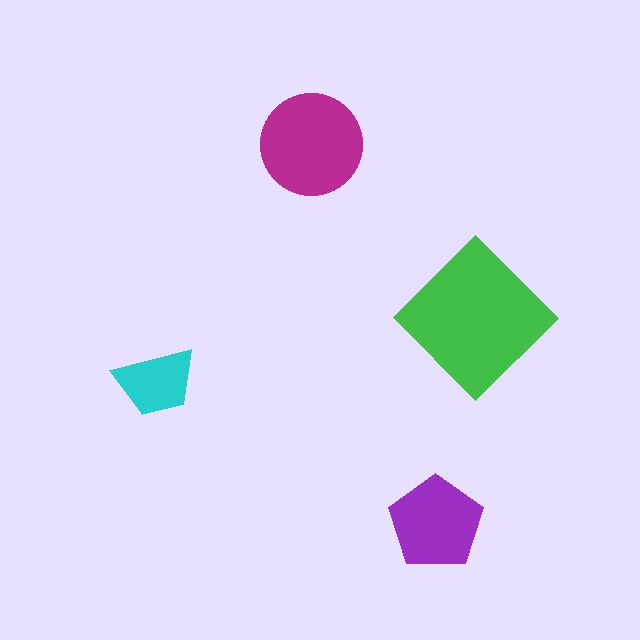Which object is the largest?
The green diamond.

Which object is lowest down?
The purple pentagon is bottommost.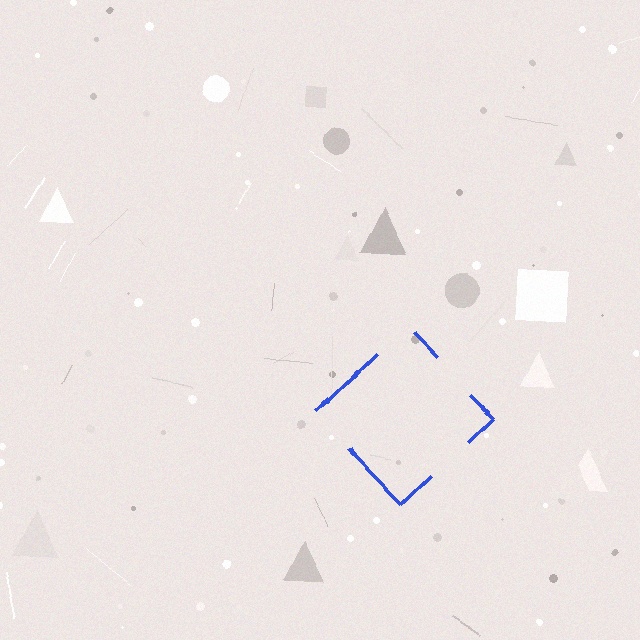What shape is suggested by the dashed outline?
The dashed outline suggests a diamond.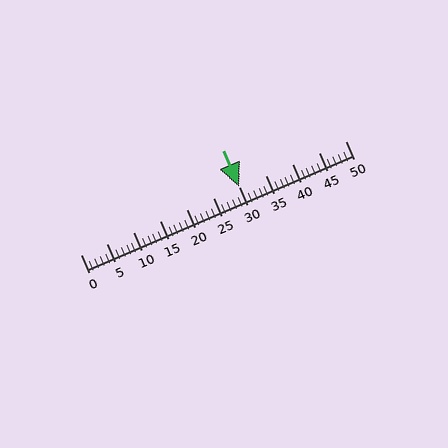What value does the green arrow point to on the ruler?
The green arrow points to approximately 30.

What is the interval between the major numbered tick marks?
The major tick marks are spaced 5 units apart.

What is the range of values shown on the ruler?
The ruler shows values from 0 to 50.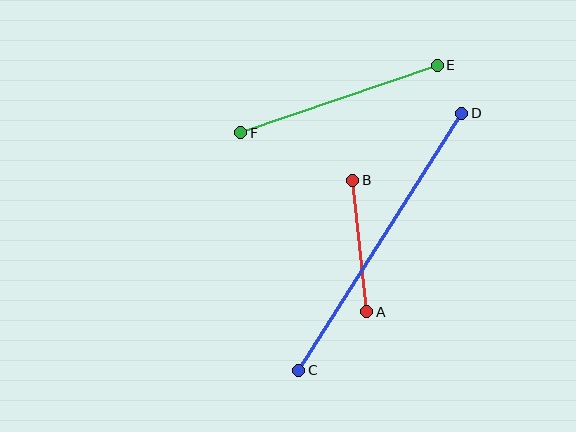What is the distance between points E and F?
The distance is approximately 208 pixels.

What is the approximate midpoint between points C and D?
The midpoint is at approximately (380, 242) pixels.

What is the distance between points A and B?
The distance is approximately 132 pixels.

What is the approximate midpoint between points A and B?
The midpoint is at approximately (360, 246) pixels.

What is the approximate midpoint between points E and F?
The midpoint is at approximately (339, 99) pixels.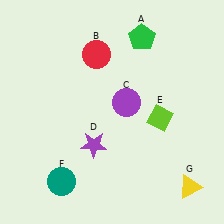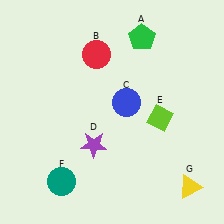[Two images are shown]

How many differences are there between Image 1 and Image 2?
There is 1 difference between the two images.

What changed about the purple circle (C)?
In Image 1, C is purple. In Image 2, it changed to blue.